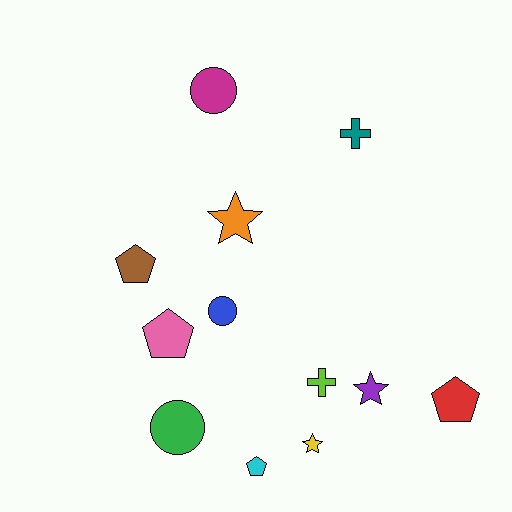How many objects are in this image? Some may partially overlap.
There are 12 objects.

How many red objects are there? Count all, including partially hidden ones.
There is 1 red object.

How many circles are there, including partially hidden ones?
There are 3 circles.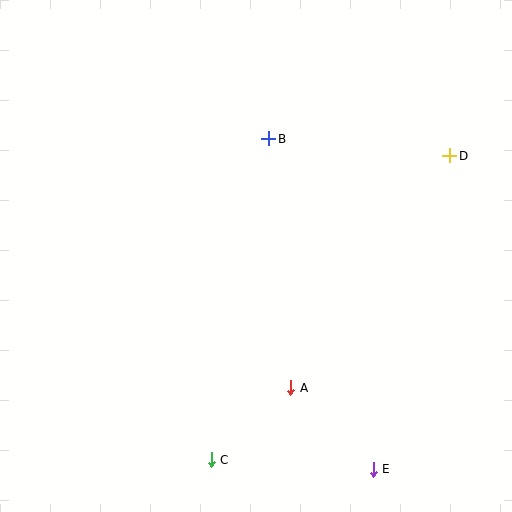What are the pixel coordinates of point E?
Point E is at (373, 469).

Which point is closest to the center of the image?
Point B at (269, 139) is closest to the center.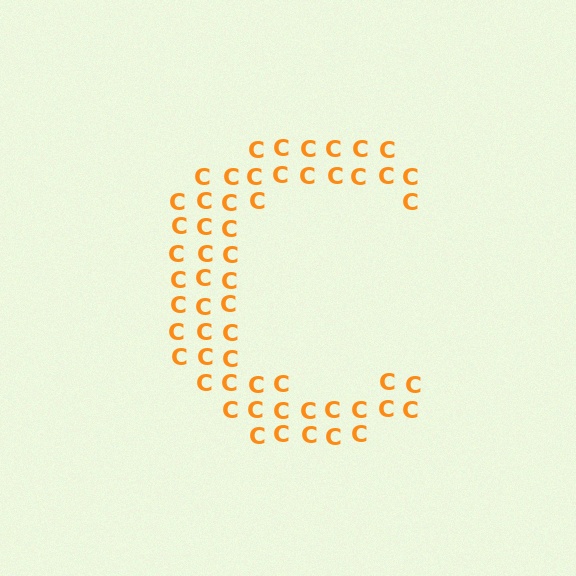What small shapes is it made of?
It is made of small letter C's.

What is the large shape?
The large shape is the letter C.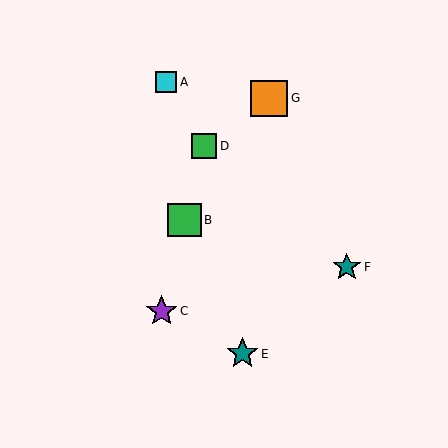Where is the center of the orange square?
The center of the orange square is at (269, 98).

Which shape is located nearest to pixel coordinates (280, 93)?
The orange square (labeled G) at (269, 98) is nearest to that location.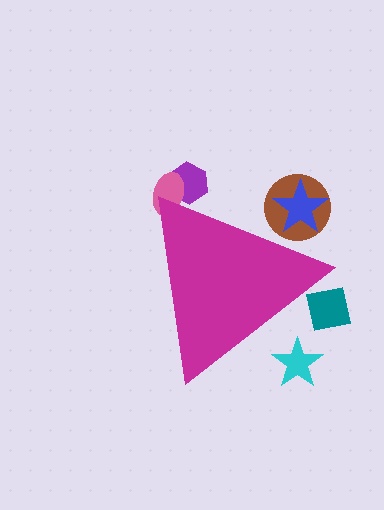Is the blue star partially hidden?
Yes, the blue star is partially hidden behind the magenta triangle.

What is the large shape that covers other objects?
A magenta triangle.